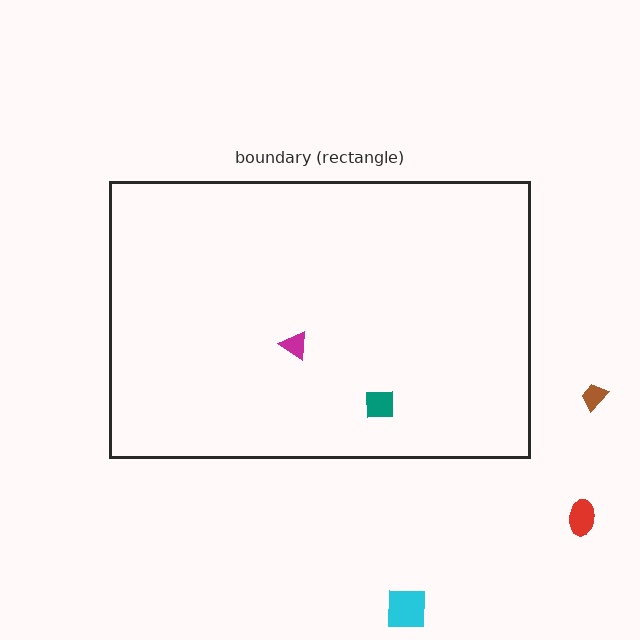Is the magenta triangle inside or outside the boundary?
Inside.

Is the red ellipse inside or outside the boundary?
Outside.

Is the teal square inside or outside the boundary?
Inside.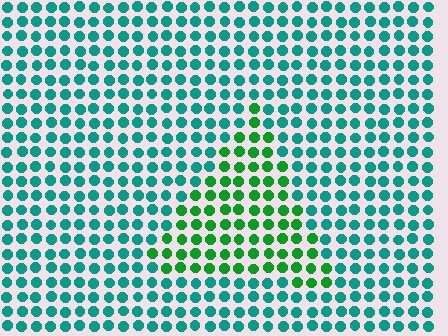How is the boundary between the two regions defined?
The boundary is defined purely by a slight shift in hue (about 42 degrees). Spacing, size, and orientation are identical on both sides.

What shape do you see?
I see a triangle.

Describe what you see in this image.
The image is filled with small teal elements in a uniform arrangement. A triangle-shaped region is visible where the elements are tinted to a slightly different hue, forming a subtle color boundary.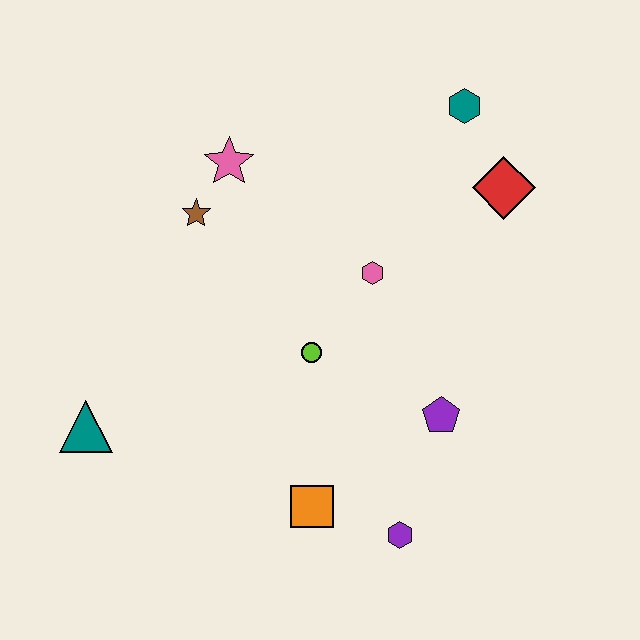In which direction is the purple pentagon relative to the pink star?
The purple pentagon is below the pink star.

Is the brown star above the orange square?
Yes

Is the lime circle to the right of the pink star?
Yes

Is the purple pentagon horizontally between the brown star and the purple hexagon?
No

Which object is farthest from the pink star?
The purple hexagon is farthest from the pink star.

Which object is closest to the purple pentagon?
The purple hexagon is closest to the purple pentagon.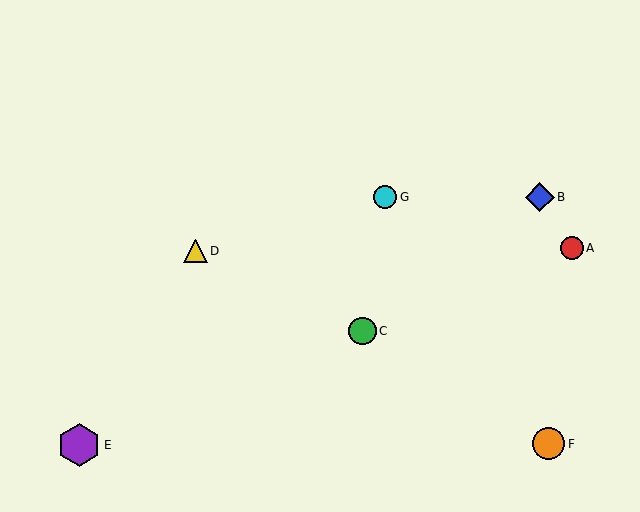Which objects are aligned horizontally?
Objects B, G are aligned horizontally.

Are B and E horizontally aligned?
No, B is at y≈197 and E is at y≈445.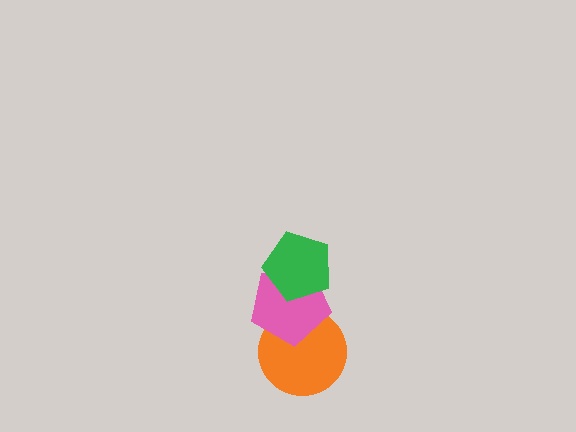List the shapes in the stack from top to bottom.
From top to bottom: the green pentagon, the pink pentagon, the orange circle.